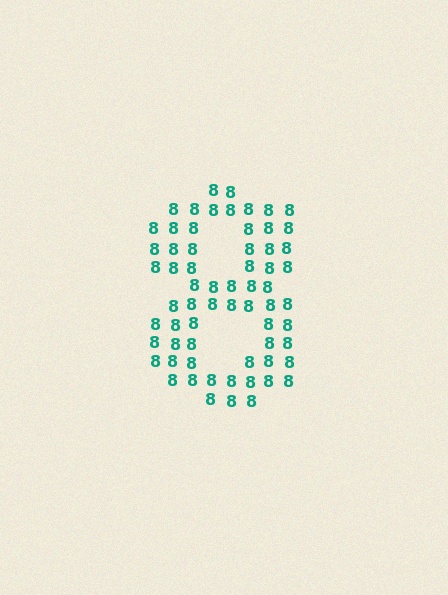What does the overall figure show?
The overall figure shows the digit 8.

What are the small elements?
The small elements are digit 8's.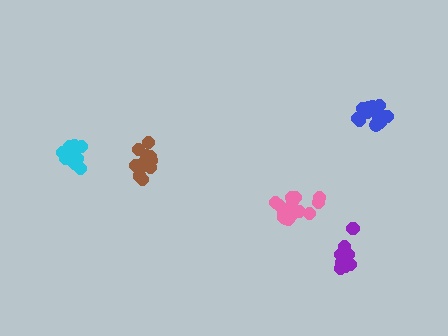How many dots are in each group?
Group 1: 16 dots, Group 2: 10 dots, Group 3: 12 dots, Group 4: 14 dots, Group 5: 12 dots (64 total).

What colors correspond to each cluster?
The clusters are colored: pink, purple, brown, blue, cyan.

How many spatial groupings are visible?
There are 5 spatial groupings.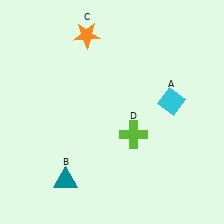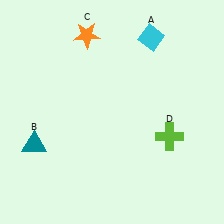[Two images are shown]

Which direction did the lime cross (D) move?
The lime cross (D) moved right.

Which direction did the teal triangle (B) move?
The teal triangle (B) moved up.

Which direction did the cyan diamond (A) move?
The cyan diamond (A) moved up.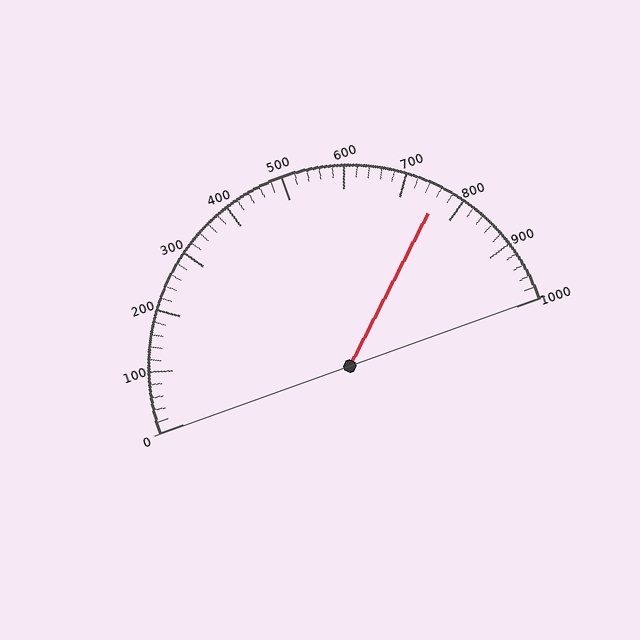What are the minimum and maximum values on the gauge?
The gauge ranges from 0 to 1000.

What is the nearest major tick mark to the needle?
The nearest major tick mark is 800.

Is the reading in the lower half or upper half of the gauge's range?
The reading is in the upper half of the range (0 to 1000).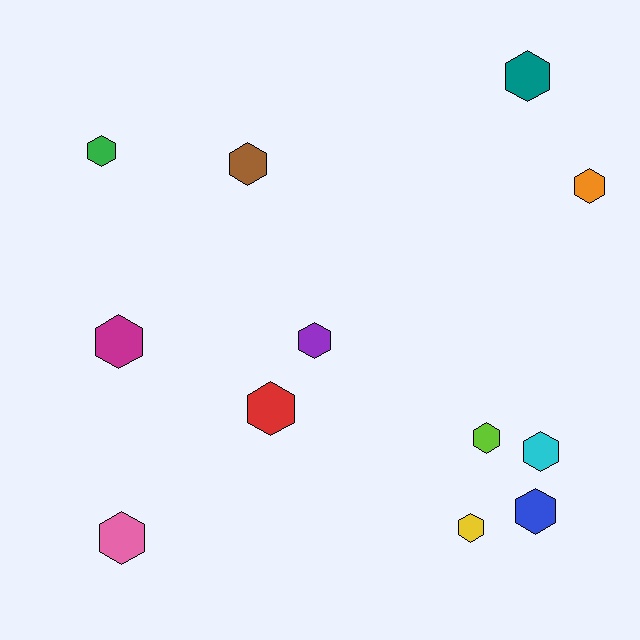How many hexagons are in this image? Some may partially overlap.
There are 12 hexagons.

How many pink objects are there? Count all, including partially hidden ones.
There is 1 pink object.